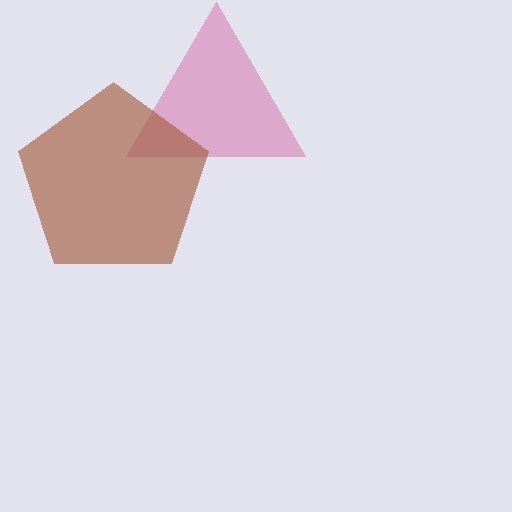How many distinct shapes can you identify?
There are 2 distinct shapes: a pink triangle, a brown pentagon.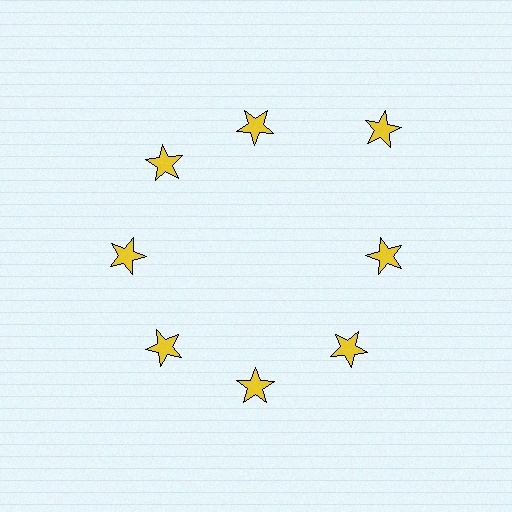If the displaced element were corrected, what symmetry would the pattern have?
It would have 8-fold rotational symmetry — the pattern would map onto itself every 45 degrees.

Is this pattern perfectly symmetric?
No. The 8 yellow stars are arranged in a ring, but one element near the 2 o'clock position is pushed outward from the center, breaking the 8-fold rotational symmetry.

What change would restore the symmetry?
The symmetry would be restored by moving it inward, back onto the ring so that all 8 stars sit at equal angles and equal distance from the center.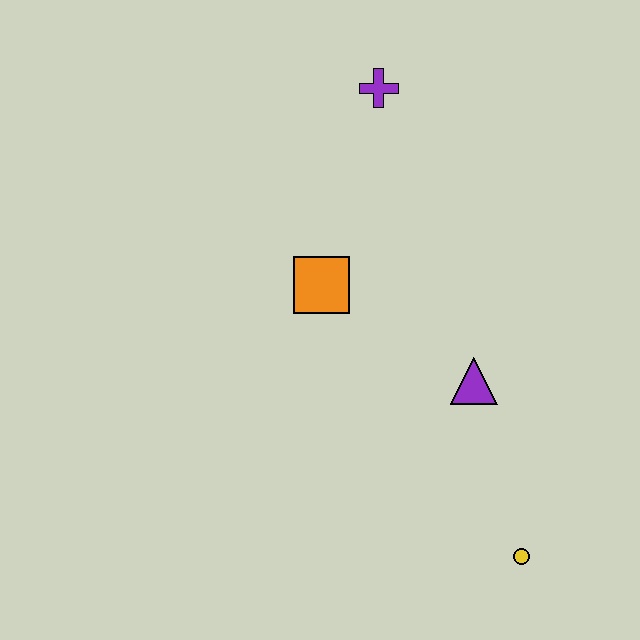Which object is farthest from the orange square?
The yellow circle is farthest from the orange square.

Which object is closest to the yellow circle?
The purple triangle is closest to the yellow circle.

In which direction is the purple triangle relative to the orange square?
The purple triangle is to the right of the orange square.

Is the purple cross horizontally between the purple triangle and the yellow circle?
No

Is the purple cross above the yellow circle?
Yes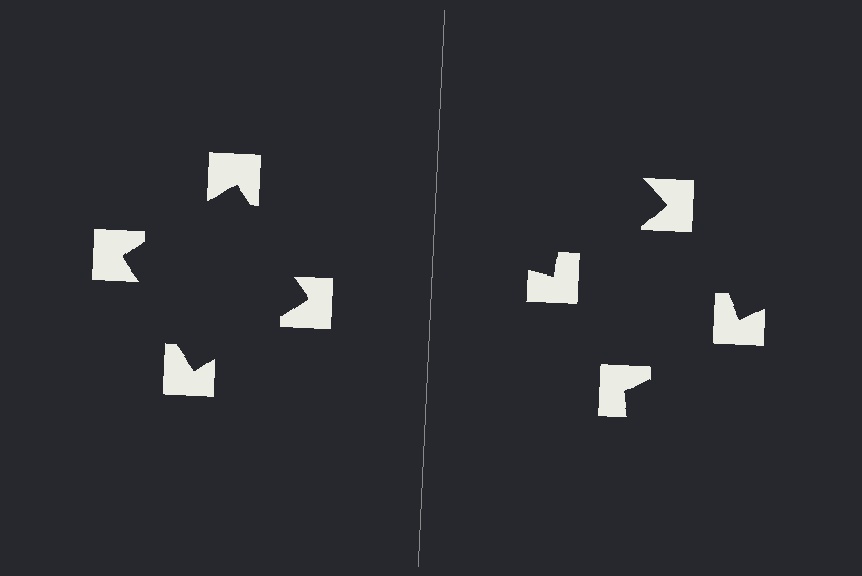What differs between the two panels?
The notched squares are positioned identically on both sides; only the wedge orientations differ. On the left they align to a square; on the right they are misaligned.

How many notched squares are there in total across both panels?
8 — 4 on each side.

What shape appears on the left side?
An illusory square.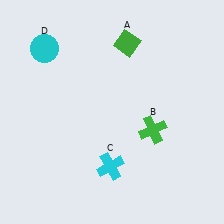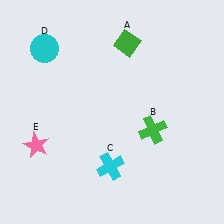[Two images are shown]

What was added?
A pink star (E) was added in Image 2.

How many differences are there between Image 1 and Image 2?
There is 1 difference between the two images.